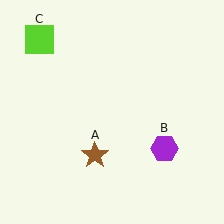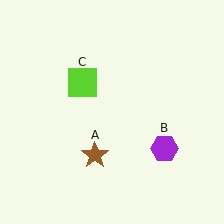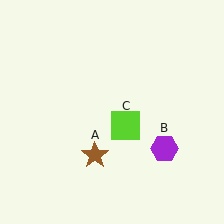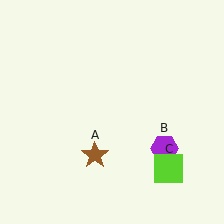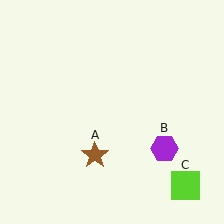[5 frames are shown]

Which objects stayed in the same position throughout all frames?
Brown star (object A) and purple hexagon (object B) remained stationary.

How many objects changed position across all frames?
1 object changed position: lime square (object C).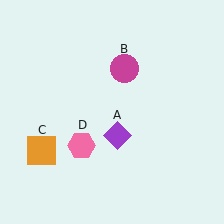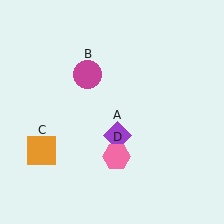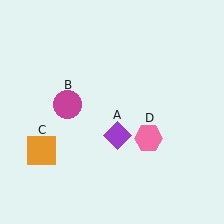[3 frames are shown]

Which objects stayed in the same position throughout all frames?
Purple diamond (object A) and orange square (object C) remained stationary.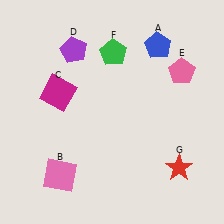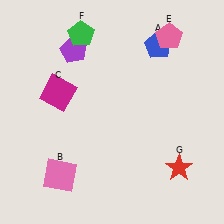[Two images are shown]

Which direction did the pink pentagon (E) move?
The pink pentagon (E) moved up.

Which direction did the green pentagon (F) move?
The green pentagon (F) moved left.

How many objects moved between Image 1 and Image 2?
2 objects moved between the two images.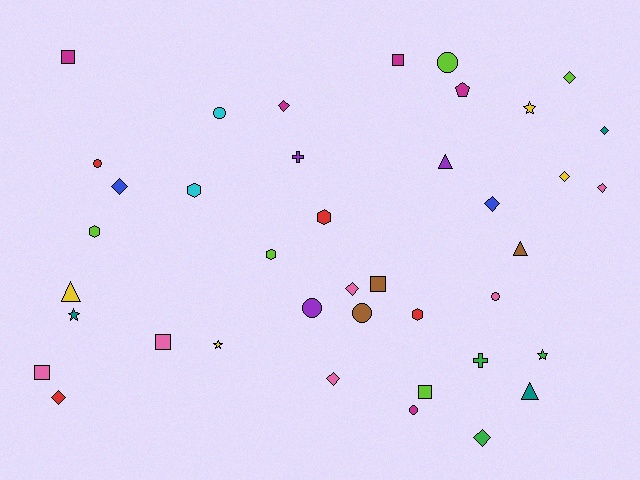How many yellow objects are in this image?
There are 4 yellow objects.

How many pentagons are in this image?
There is 1 pentagon.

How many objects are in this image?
There are 40 objects.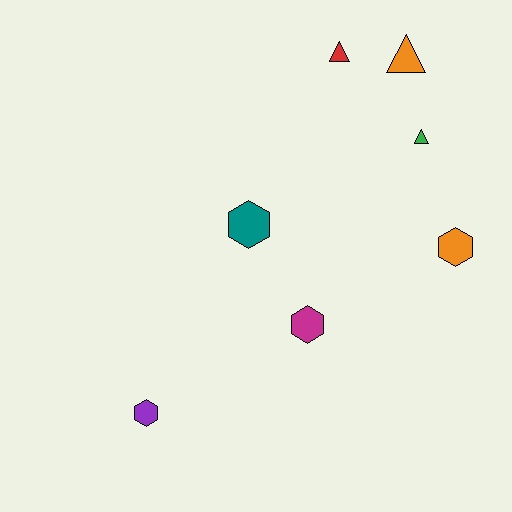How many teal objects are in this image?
There is 1 teal object.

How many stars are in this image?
There are no stars.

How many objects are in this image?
There are 7 objects.